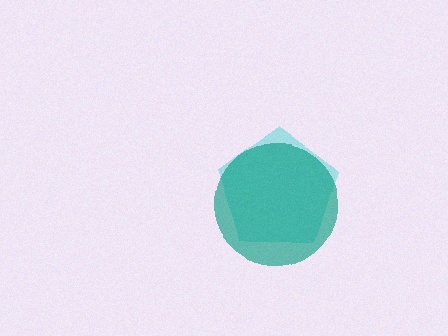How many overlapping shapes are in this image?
There are 2 overlapping shapes in the image.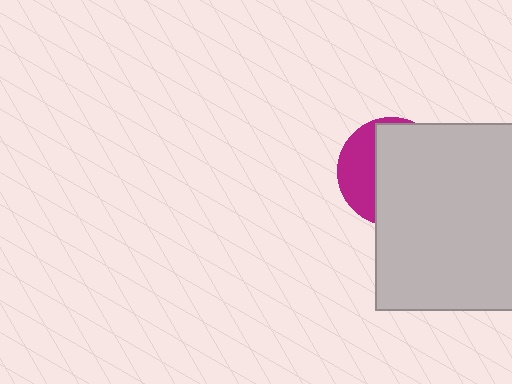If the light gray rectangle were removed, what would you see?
You would see the complete magenta circle.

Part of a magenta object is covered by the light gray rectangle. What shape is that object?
It is a circle.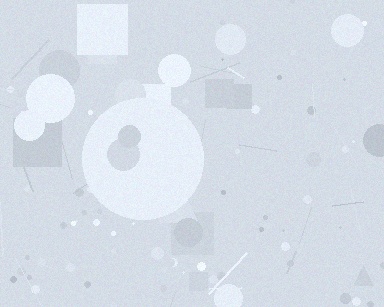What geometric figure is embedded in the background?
A circle is embedded in the background.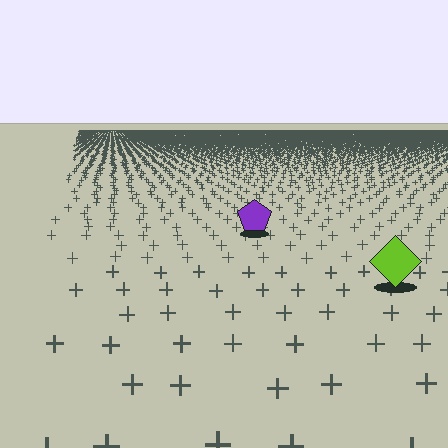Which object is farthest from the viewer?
The purple pentagon is farthest from the viewer. It appears smaller and the ground texture around it is denser.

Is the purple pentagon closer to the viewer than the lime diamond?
No. The lime diamond is closer — you can tell from the texture gradient: the ground texture is coarser near it.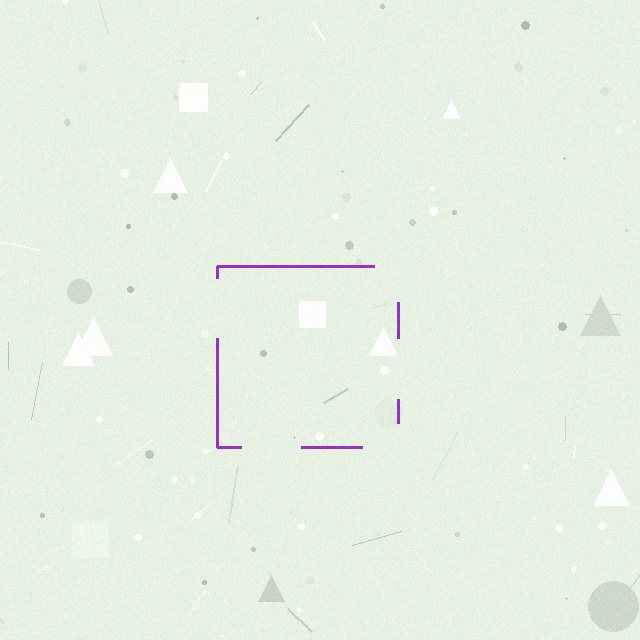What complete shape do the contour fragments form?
The contour fragments form a square.